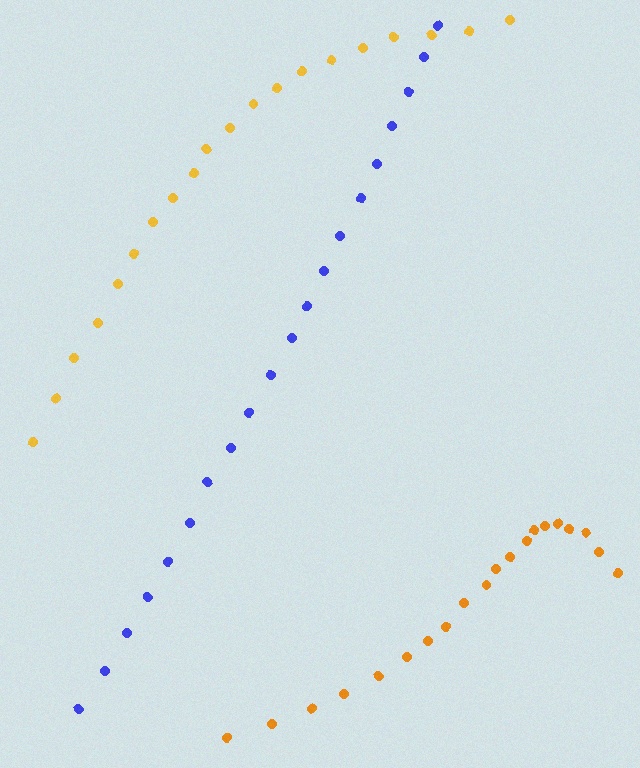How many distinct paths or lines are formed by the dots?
There are 3 distinct paths.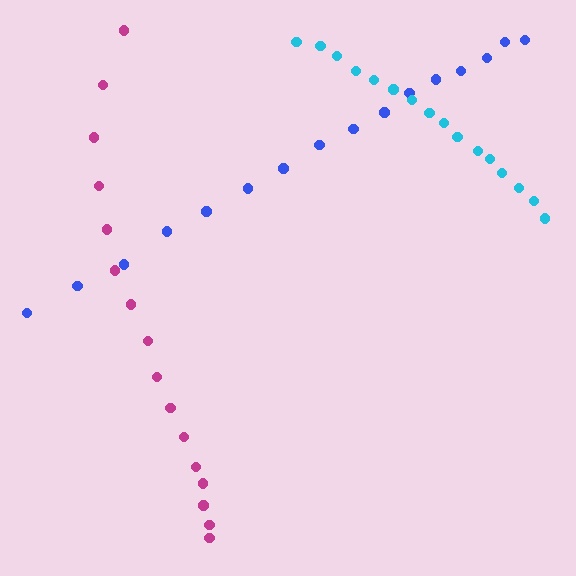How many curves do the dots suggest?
There are 3 distinct paths.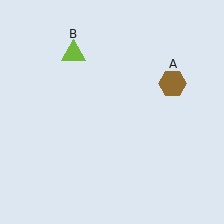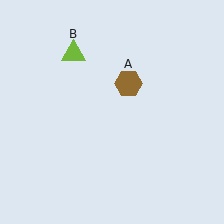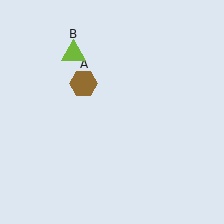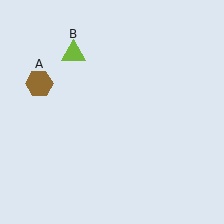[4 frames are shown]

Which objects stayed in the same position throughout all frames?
Lime triangle (object B) remained stationary.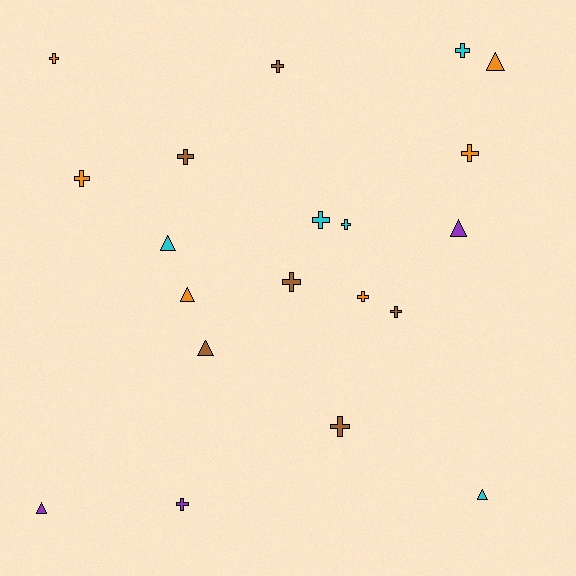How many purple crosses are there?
There is 1 purple cross.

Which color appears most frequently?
Orange, with 6 objects.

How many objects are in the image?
There are 20 objects.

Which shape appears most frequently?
Cross, with 13 objects.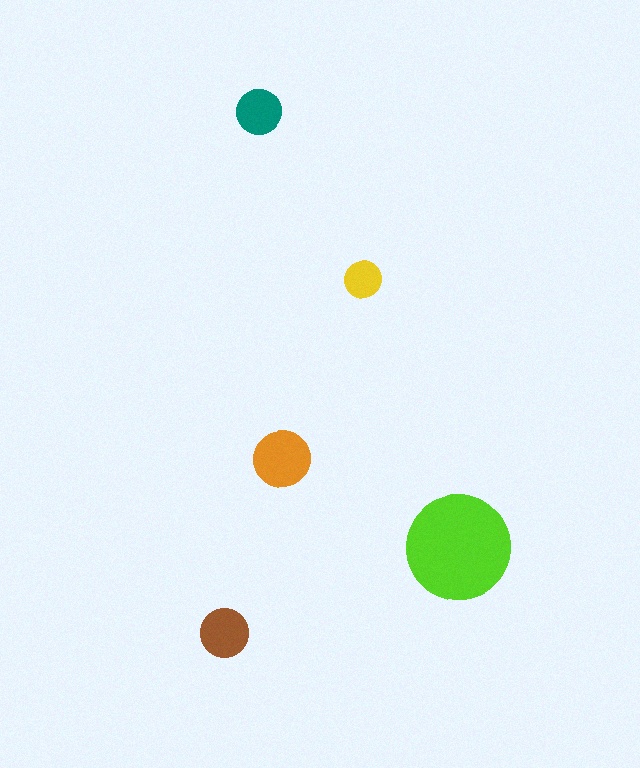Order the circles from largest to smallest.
the lime one, the orange one, the brown one, the teal one, the yellow one.